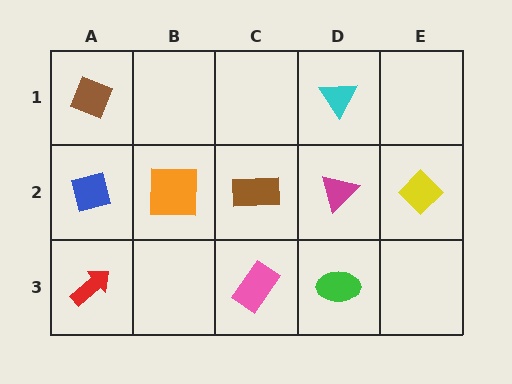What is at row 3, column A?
A red arrow.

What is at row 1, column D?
A cyan triangle.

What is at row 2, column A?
A blue square.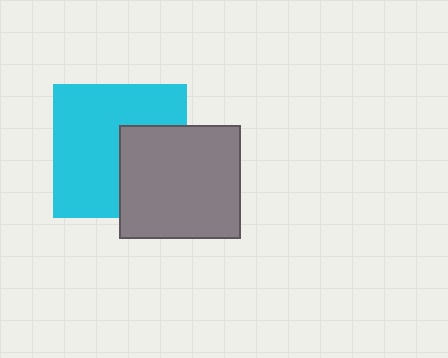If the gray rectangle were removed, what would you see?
You would see the complete cyan square.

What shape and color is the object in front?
The object in front is a gray rectangle.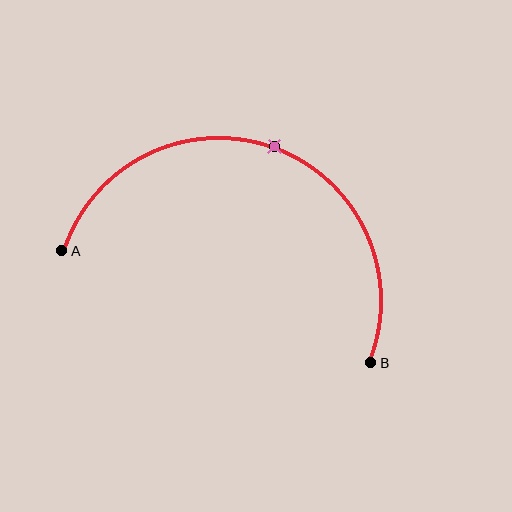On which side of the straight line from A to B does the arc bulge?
The arc bulges above the straight line connecting A and B.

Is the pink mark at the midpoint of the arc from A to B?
Yes. The pink mark lies on the arc at equal arc-length from both A and B — it is the arc midpoint.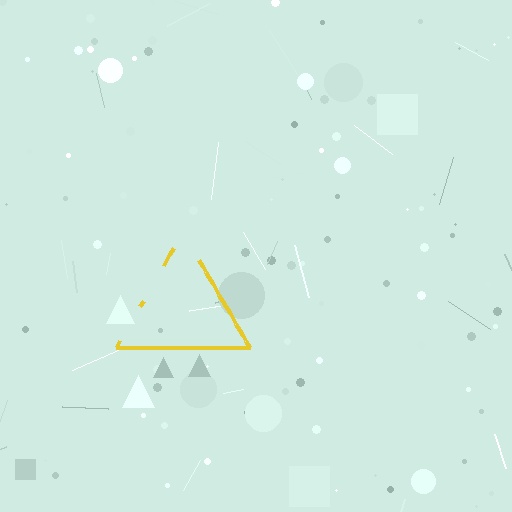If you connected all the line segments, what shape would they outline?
They would outline a triangle.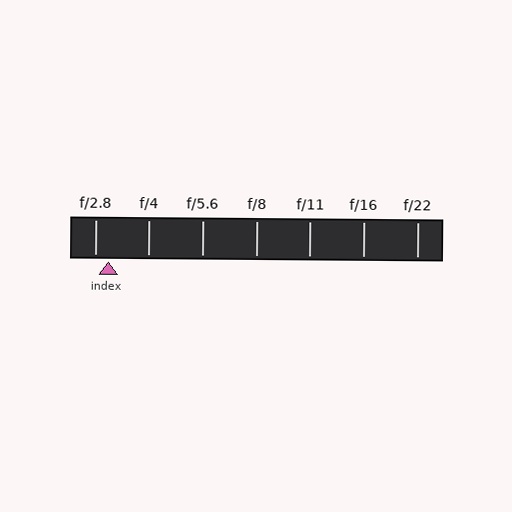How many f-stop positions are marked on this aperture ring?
There are 7 f-stop positions marked.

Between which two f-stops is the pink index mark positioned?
The index mark is between f/2.8 and f/4.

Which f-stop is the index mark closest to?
The index mark is closest to f/2.8.